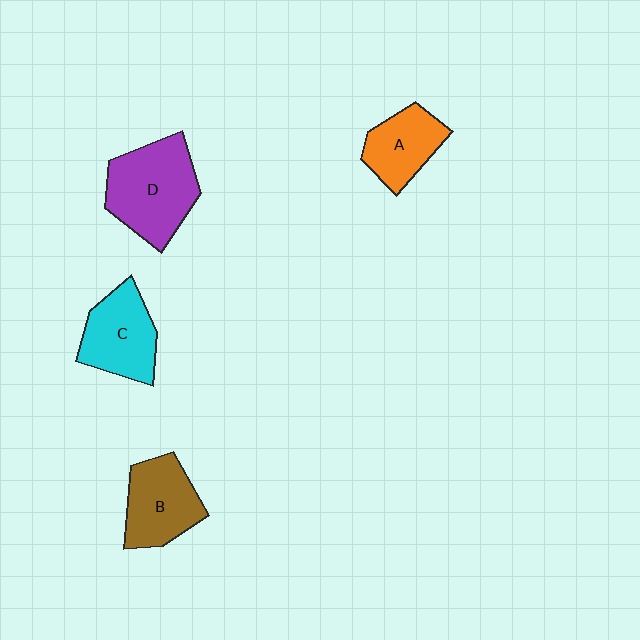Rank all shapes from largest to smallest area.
From largest to smallest: D (purple), B (brown), C (cyan), A (orange).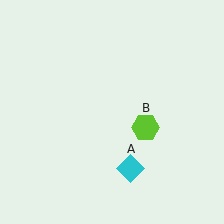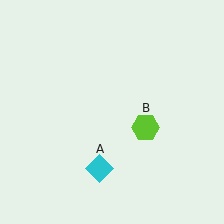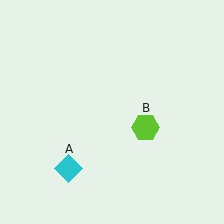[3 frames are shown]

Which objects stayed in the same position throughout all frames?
Lime hexagon (object B) remained stationary.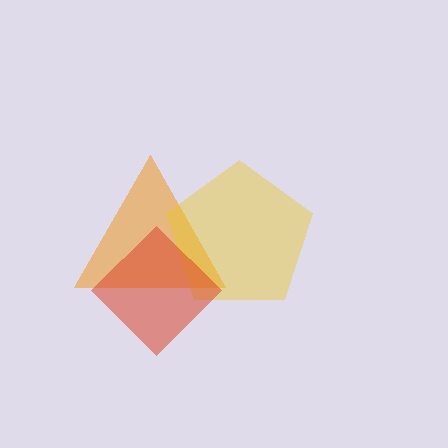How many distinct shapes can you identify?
There are 3 distinct shapes: an orange triangle, a yellow pentagon, a red diamond.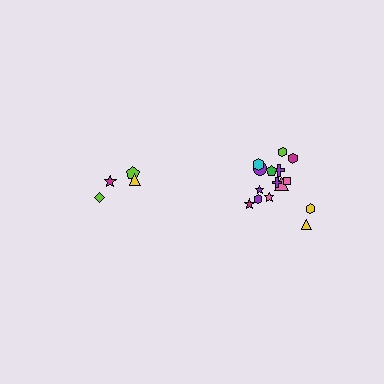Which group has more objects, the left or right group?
The right group.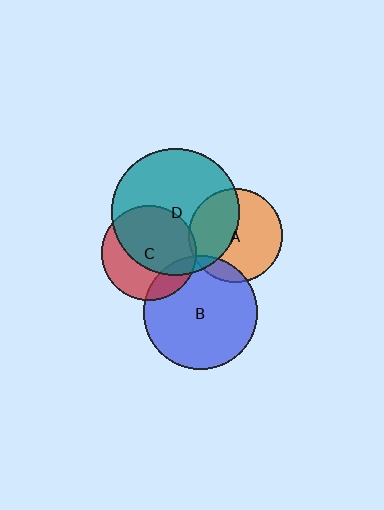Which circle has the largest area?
Circle D (teal).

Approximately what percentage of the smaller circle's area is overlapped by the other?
Approximately 15%.